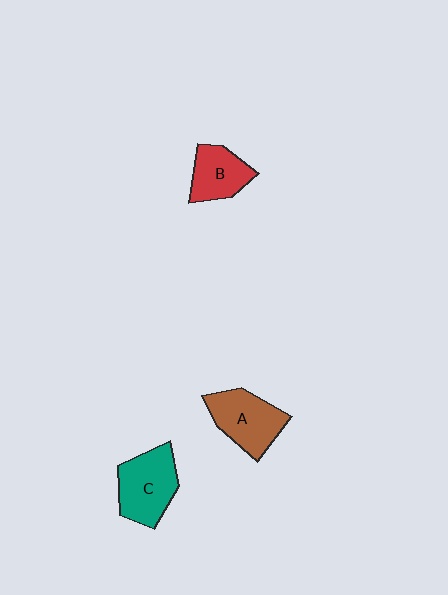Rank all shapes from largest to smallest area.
From largest to smallest: C (teal), A (brown), B (red).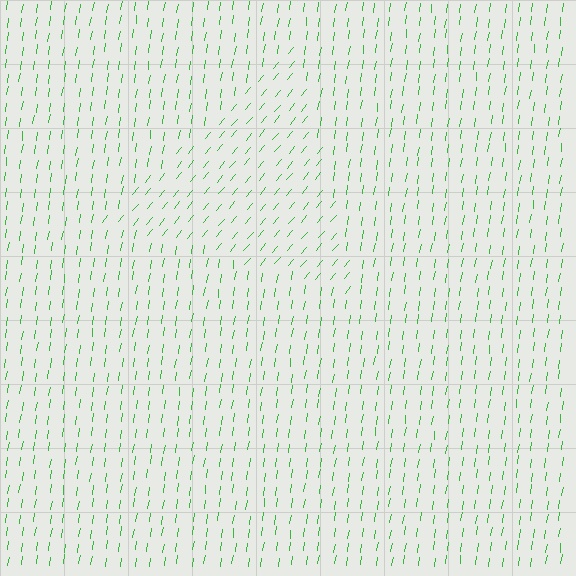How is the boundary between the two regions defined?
The boundary is defined purely by a change in line orientation (approximately 31 degrees difference). All lines are the same color and thickness.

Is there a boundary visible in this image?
Yes, there is a texture boundary formed by a change in line orientation.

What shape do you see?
I see a triangle.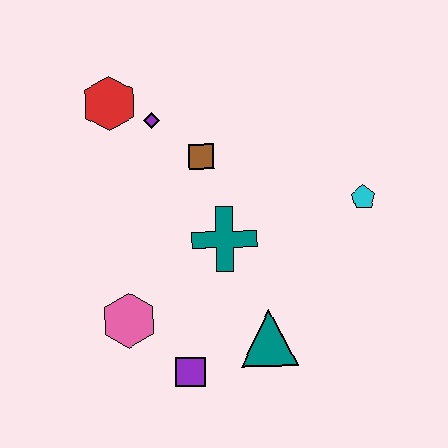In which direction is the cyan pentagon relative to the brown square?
The cyan pentagon is to the right of the brown square.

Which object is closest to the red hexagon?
The purple diamond is closest to the red hexagon.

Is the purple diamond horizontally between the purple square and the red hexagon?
Yes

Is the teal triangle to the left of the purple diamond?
No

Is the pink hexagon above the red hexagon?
No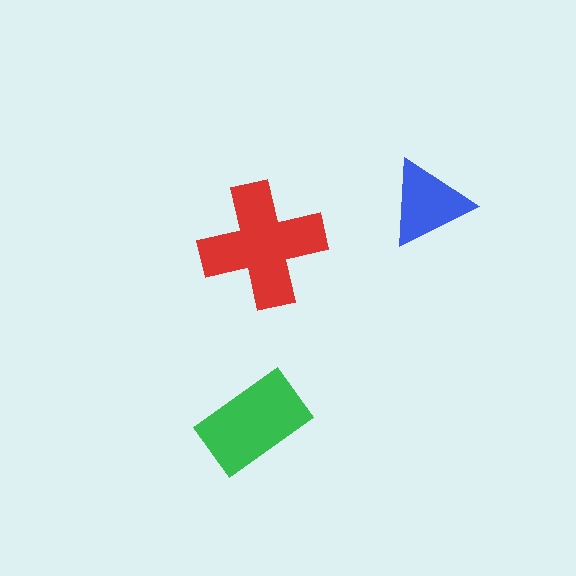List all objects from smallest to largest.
The blue triangle, the green rectangle, the red cross.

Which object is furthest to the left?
The green rectangle is leftmost.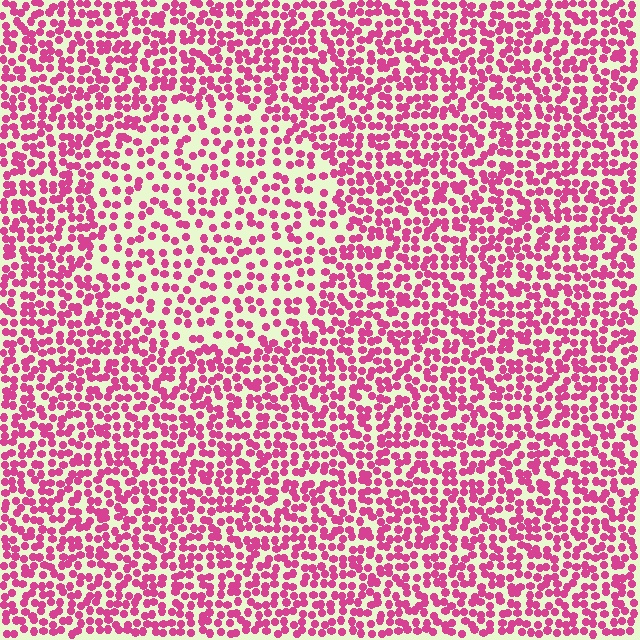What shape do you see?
I see a circle.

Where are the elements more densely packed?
The elements are more densely packed outside the circle boundary.